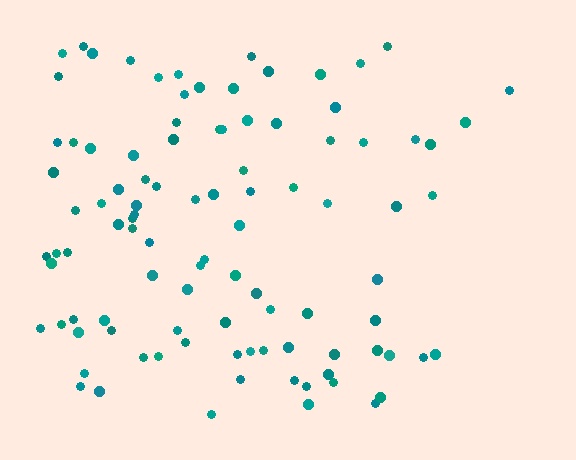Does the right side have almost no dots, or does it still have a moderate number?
Still a moderate number, just noticeably fewer than the left.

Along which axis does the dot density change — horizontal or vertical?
Horizontal.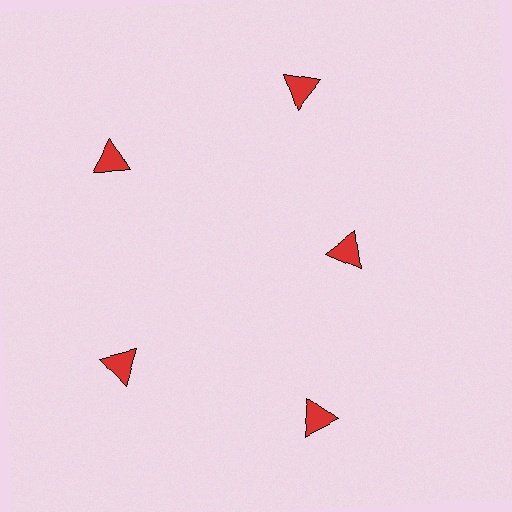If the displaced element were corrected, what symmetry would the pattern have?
It would have 5-fold rotational symmetry — the pattern would map onto itself every 72 degrees.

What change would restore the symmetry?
The symmetry would be restored by moving it outward, back onto the ring so that all 5 triangles sit at equal angles and equal distance from the center.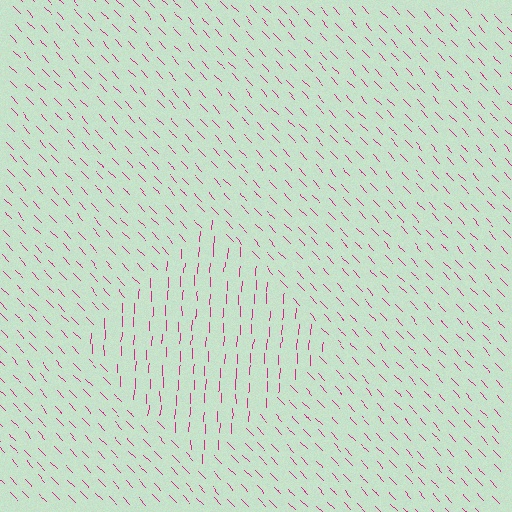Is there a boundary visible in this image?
Yes, there is a texture boundary formed by a change in line orientation.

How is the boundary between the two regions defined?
The boundary is defined purely by a change in line orientation (approximately 45 degrees difference). All lines are the same color and thickness.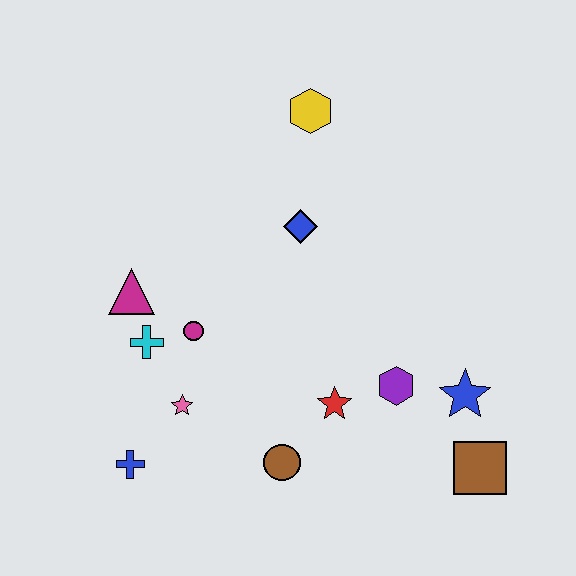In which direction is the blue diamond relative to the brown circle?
The blue diamond is above the brown circle.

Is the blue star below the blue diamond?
Yes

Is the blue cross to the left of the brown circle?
Yes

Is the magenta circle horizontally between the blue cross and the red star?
Yes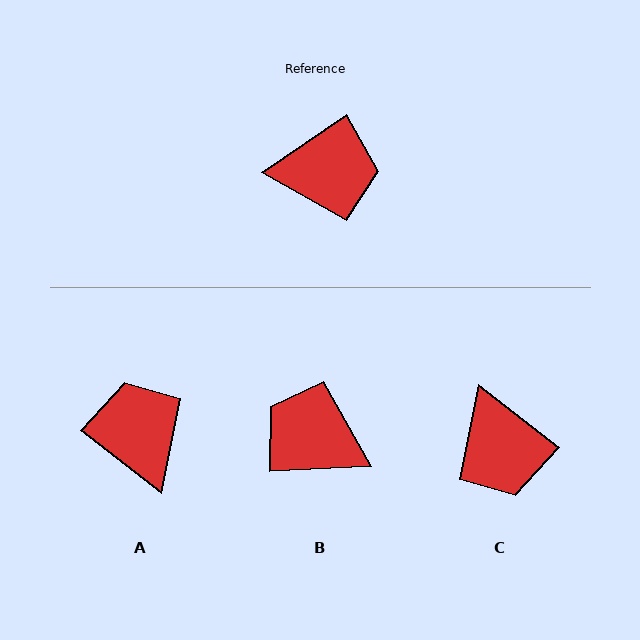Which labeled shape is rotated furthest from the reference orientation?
B, about 149 degrees away.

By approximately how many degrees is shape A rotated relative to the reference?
Approximately 108 degrees counter-clockwise.